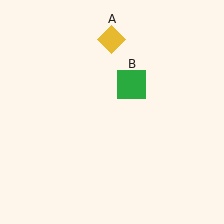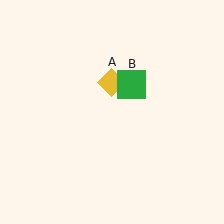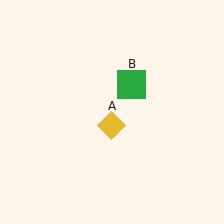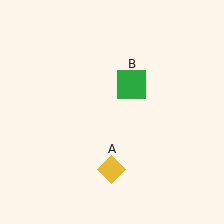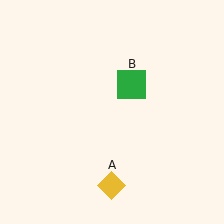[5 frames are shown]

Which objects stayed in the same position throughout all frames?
Green square (object B) remained stationary.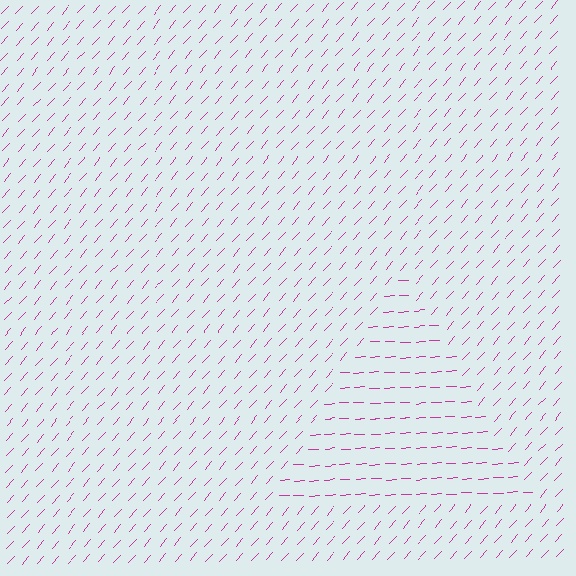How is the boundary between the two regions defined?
The boundary is defined purely by a change in line orientation (approximately 45 degrees difference). All lines are the same color and thickness.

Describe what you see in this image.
The image is filled with small magenta line segments. A triangle region in the image has lines oriented differently from the surrounding lines, creating a visible texture boundary.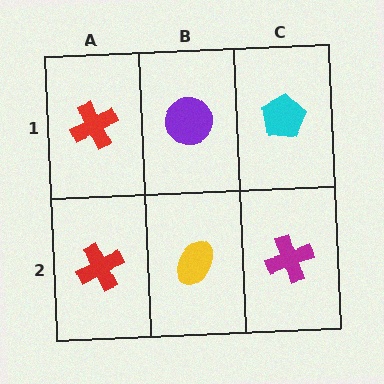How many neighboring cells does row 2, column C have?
2.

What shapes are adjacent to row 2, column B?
A purple circle (row 1, column B), a red cross (row 2, column A), a magenta cross (row 2, column C).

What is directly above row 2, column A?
A red cross.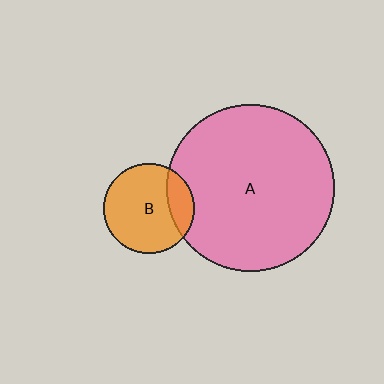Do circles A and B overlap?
Yes.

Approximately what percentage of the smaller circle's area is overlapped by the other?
Approximately 20%.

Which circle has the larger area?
Circle A (pink).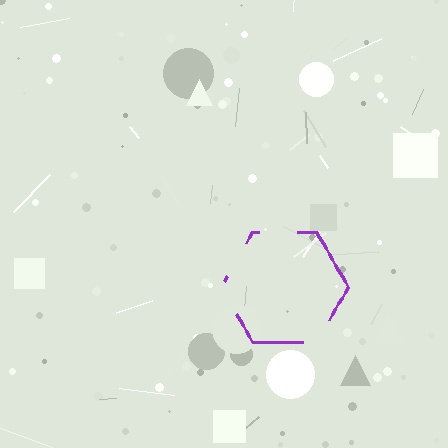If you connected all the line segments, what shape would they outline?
They would outline a hexagon.